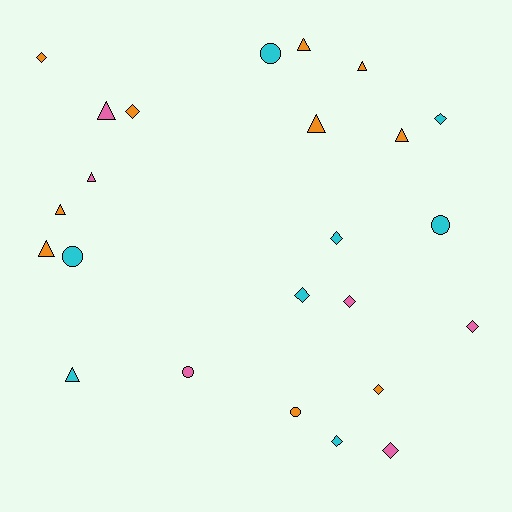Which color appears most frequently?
Orange, with 10 objects.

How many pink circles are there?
There is 1 pink circle.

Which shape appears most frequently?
Diamond, with 10 objects.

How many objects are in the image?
There are 24 objects.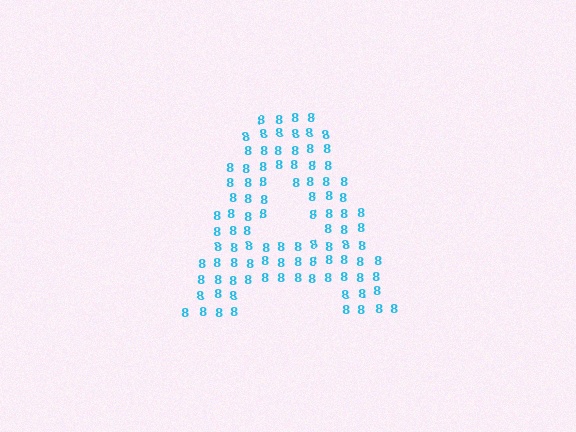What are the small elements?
The small elements are digit 8's.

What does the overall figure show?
The overall figure shows the letter A.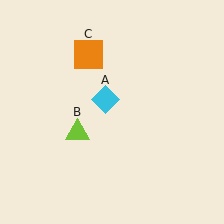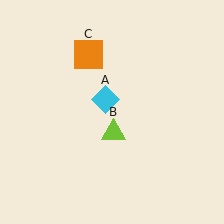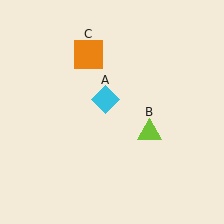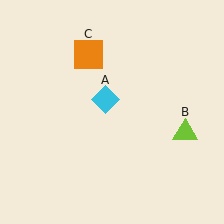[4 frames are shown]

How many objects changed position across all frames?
1 object changed position: lime triangle (object B).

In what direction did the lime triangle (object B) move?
The lime triangle (object B) moved right.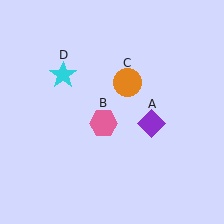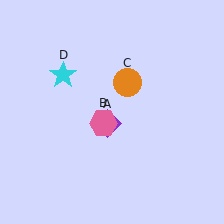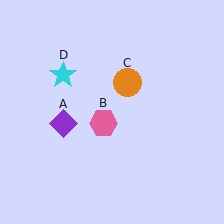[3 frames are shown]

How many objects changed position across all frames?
1 object changed position: purple diamond (object A).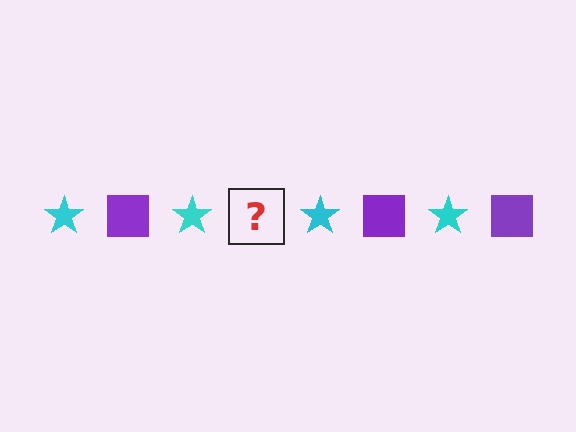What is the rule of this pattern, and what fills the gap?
The rule is that the pattern alternates between cyan star and purple square. The gap should be filled with a purple square.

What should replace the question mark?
The question mark should be replaced with a purple square.